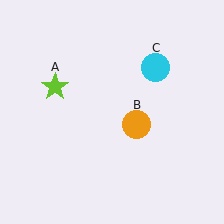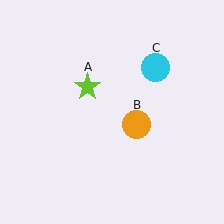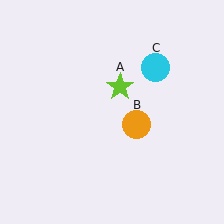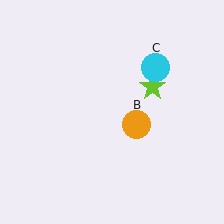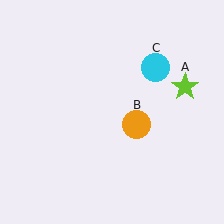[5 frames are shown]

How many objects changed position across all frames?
1 object changed position: lime star (object A).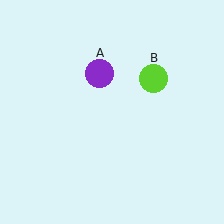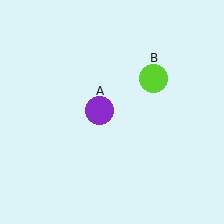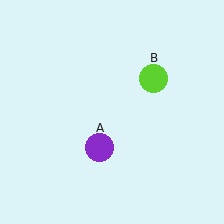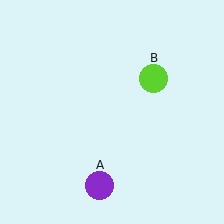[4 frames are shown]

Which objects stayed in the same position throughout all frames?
Lime circle (object B) remained stationary.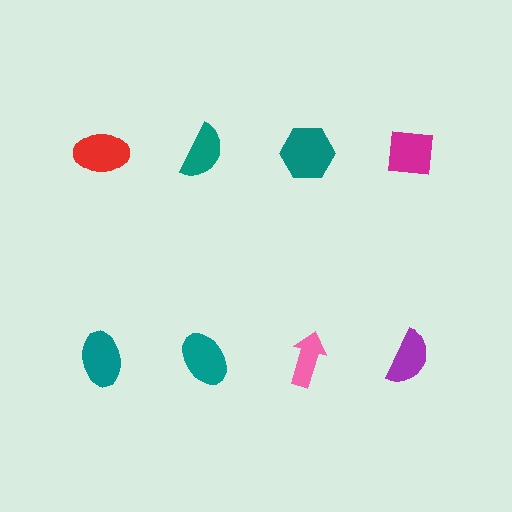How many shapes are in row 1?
4 shapes.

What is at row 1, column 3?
A teal hexagon.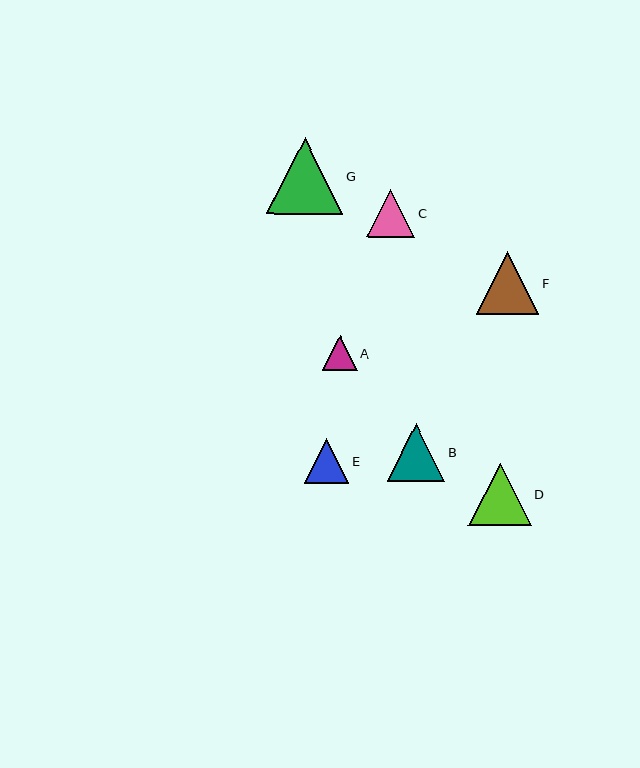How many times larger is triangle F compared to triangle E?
Triangle F is approximately 1.4 times the size of triangle E.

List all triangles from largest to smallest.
From largest to smallest: G, F, D, B, C, E, A.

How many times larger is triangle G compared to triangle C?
Triangle G is approximately 1.6 times the size of triangle C.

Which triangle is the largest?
Triangle G is the largest with a size of approximately 76 pixels.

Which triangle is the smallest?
Triangle A is the smallest with a size of approximately 35 pixels.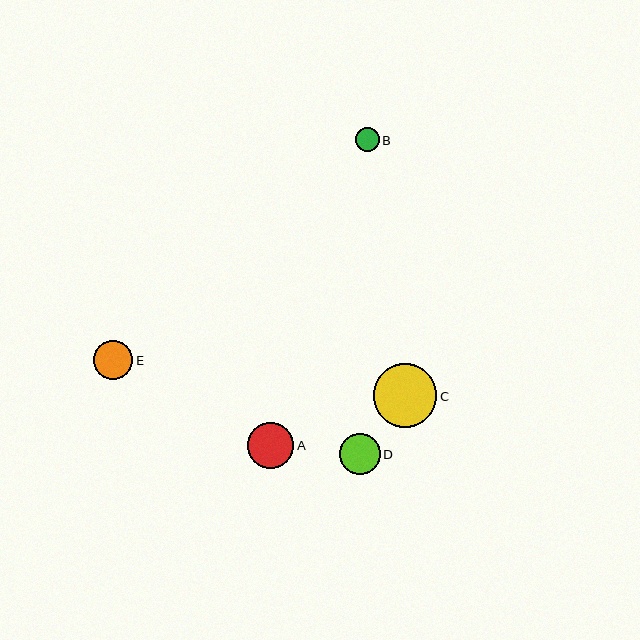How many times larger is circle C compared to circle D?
Circle C is approximately 1.6 times the size of circle D.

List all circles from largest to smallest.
From largest to smallest: C, A, D, E, B.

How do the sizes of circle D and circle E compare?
Circle D and circle E are approximately the same size.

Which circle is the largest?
Circle C is the largest with a size of approximately 64 pixels.